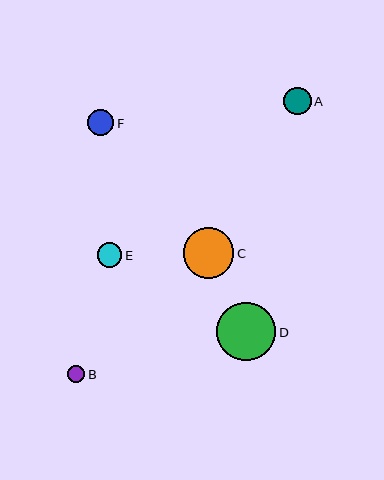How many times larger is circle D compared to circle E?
Circle D is approximately 2.4 times the size of circle E.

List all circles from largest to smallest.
From largest to smallest: D, C, A, F, E, B.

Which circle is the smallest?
Circle B is the smallest with a size of approximately 17 pixels.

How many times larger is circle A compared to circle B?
Circle A is approximately 1.6 times the size of circle B.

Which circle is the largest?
Circle D is the largest with a size of approximately 59 pixels.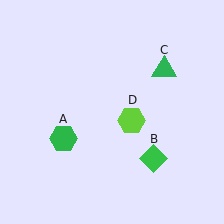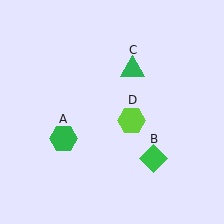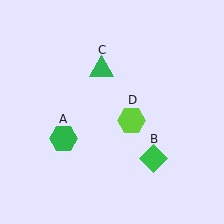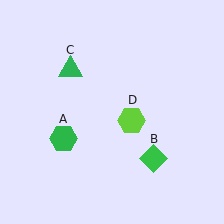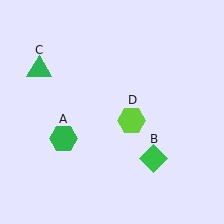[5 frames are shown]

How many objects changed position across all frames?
1 object changed position: green triangle (object C).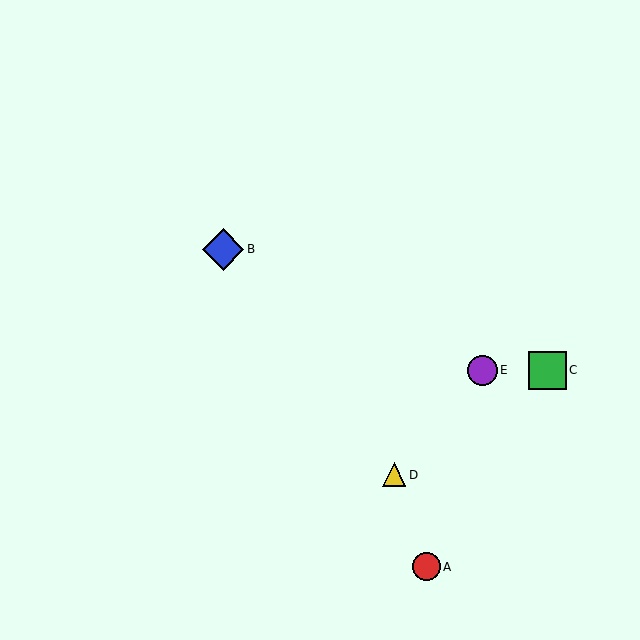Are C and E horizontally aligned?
Yes, both are at y≈370.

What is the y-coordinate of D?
Object D is at y≈475.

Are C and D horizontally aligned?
No, C is at y≈370 and D is at y≈475.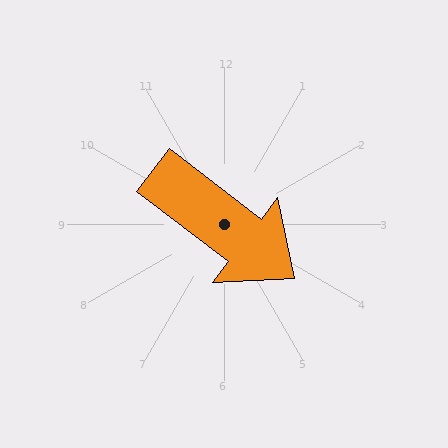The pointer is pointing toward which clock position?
Roughly 4 o'clock.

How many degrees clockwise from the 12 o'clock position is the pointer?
Approximately 127 degrees.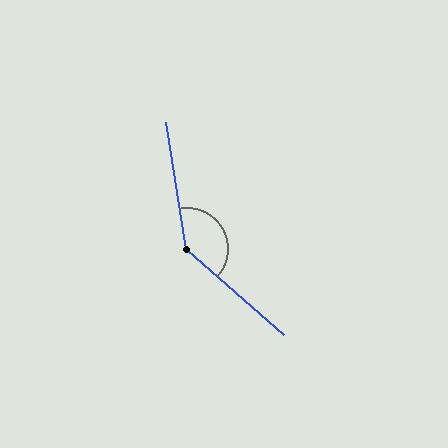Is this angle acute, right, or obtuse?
It is obtuse.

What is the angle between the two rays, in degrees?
Approximately 141 degrees.